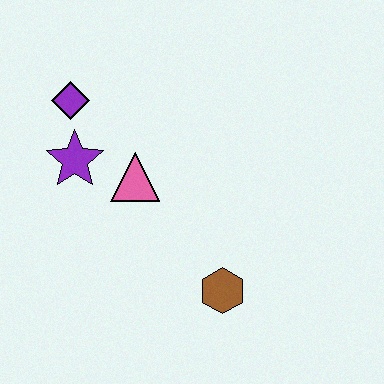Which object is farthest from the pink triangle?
The brown hexagon is farthest from the pink triangle.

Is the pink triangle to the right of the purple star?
Yes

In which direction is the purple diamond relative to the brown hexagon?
The purple diamond is above the brown hexagon.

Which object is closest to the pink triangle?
The purple star is closest to the pink triangle.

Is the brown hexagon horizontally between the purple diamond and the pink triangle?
No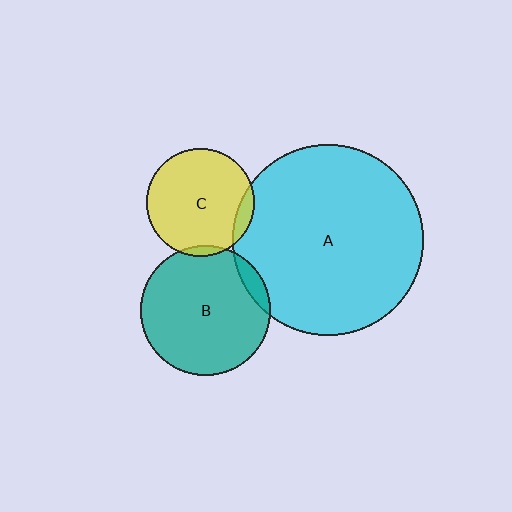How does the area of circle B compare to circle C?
Approximately 1.5 times.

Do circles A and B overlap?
Yes.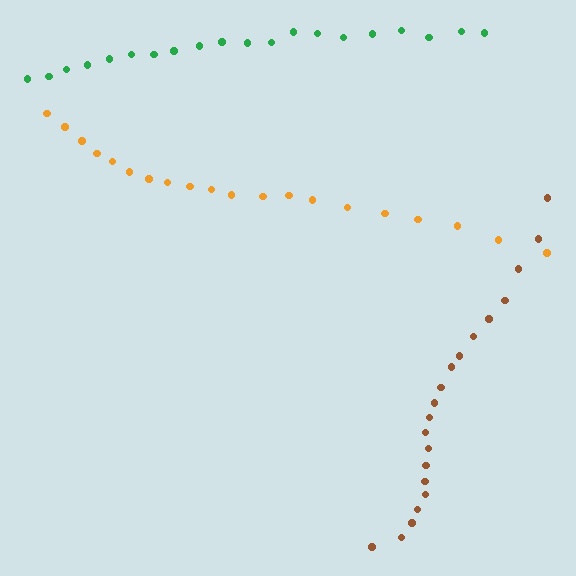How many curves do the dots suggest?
There are 3 distinct paths.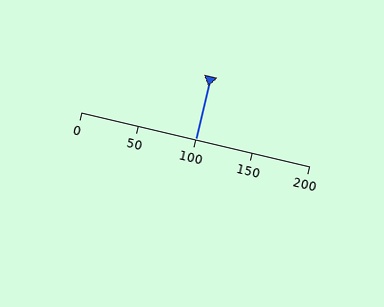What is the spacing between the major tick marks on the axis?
The major ticks are spaced 50 apart.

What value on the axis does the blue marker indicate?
The marker indicates approximately 100.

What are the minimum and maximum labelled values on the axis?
The axis runs from 0 to 200.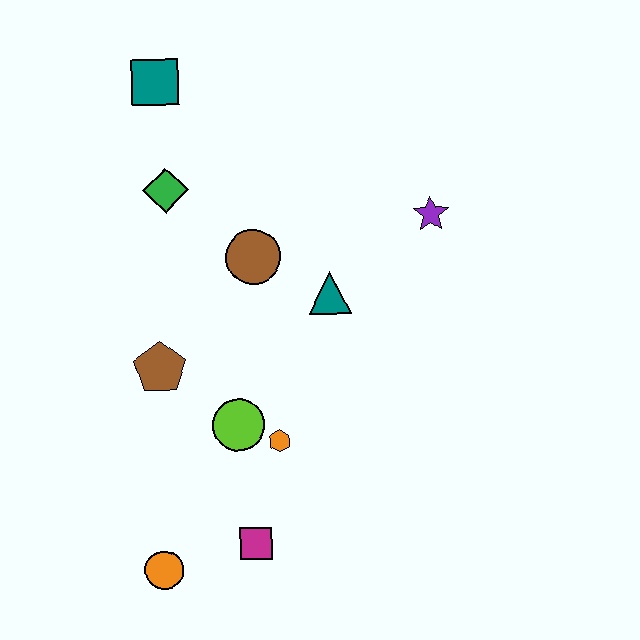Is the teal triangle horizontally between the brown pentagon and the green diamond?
No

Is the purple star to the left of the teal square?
No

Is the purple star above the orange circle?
Yes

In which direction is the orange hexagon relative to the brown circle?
The orange hexagon is below the brown circle.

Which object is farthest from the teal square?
The orange circle is farthest from the teal square.